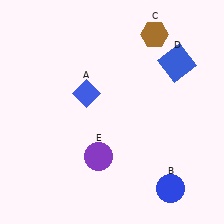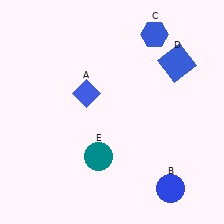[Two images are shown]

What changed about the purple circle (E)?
In Image 1, E is purple. In Image 2, it changed to teal.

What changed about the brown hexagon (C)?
In Image 1, C is brown. In Image 2, it changed to blue.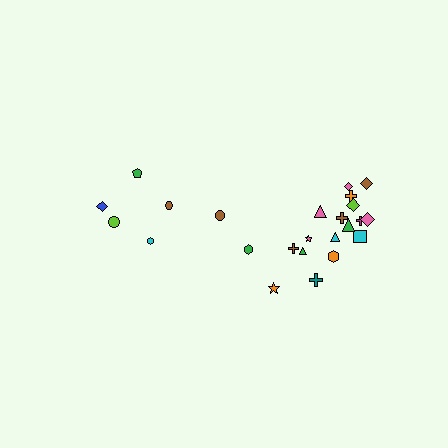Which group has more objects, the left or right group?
The right group.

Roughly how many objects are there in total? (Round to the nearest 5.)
Roughly 25 objects in total.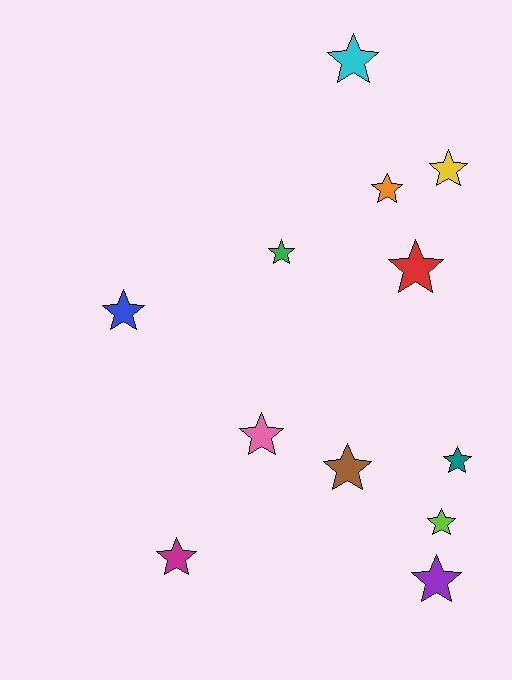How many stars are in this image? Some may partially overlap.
There are 12 stars.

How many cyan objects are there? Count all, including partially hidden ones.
There is 1 cyan object.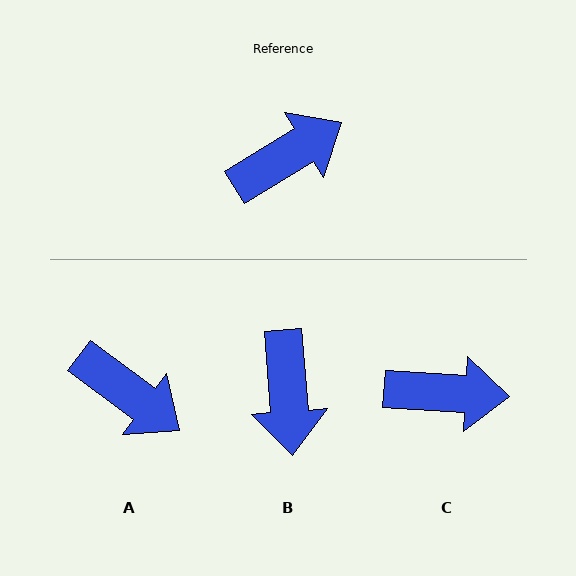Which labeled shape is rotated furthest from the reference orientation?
B, about 117 degrees away.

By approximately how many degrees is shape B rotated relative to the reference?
Approximately 117 degrees clockwise.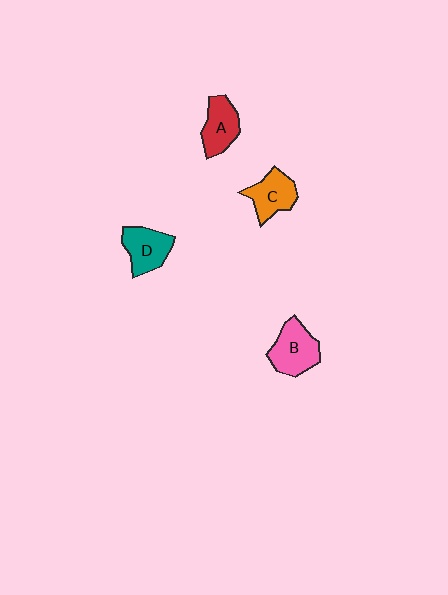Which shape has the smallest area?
Shape A (red).